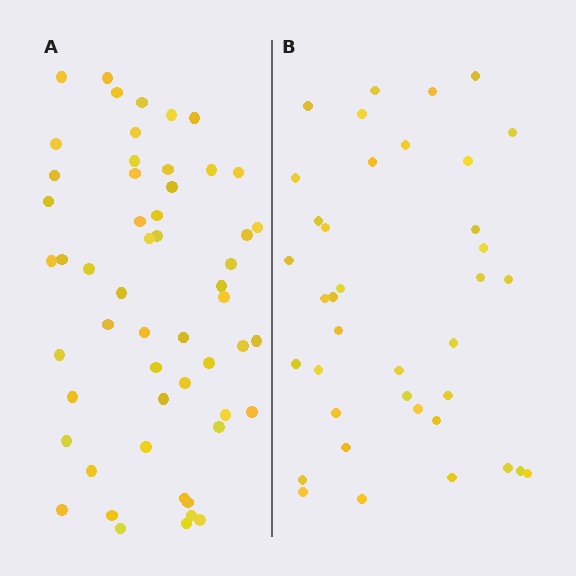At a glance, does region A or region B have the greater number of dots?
Region A (the left region) has more dots.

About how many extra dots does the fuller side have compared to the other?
Region A has approximately 15 more dots than region B.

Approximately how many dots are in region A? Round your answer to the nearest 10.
About 50 dots. (The exact count is 54, which rounds to 50.)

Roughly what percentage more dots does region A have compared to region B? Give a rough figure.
About 40% more.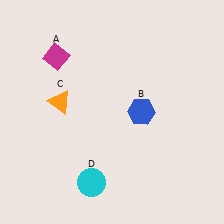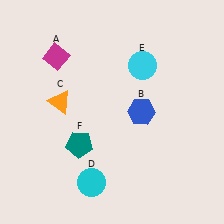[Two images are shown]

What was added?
A cyan circle (E), a teal pentagon (F) were added in Image 2.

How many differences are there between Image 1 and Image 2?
There are 2 differences between the two images.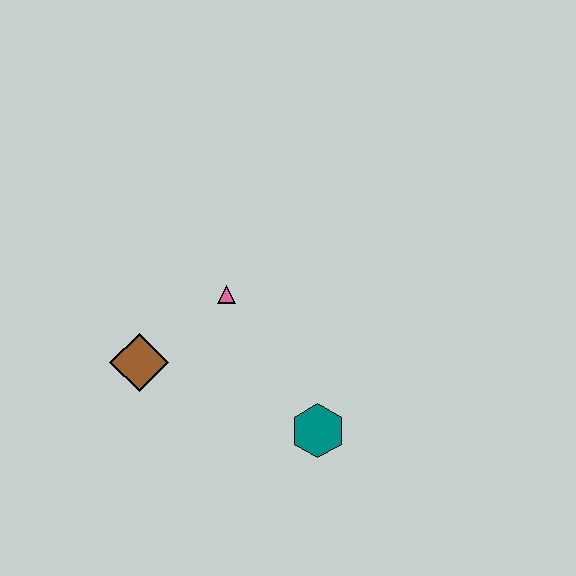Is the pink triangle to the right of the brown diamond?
Yes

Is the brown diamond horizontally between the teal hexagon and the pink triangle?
No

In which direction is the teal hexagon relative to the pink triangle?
The teal hexagon is below the pink triangle.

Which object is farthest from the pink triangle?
The teal hexagon is farthest from the pink triangle.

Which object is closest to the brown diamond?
The pink triangle is closest to the brown diamond.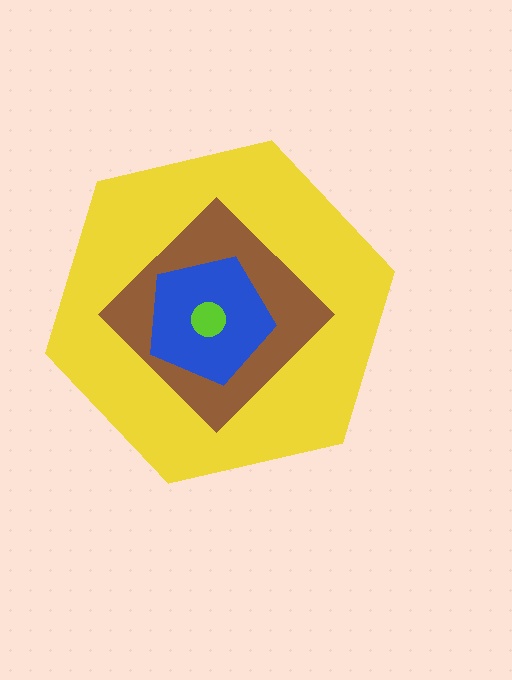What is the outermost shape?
The yellow hexagon.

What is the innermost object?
The lime circle.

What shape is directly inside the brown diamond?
The blue pentagon.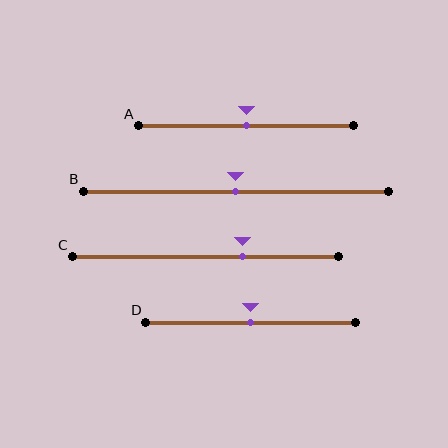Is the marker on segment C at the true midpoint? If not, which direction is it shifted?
No, the marker on segment C is shifted to the right by about 14% of the segment length.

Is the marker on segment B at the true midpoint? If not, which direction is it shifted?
Yes, the marker on segment B is at the true midpoint.